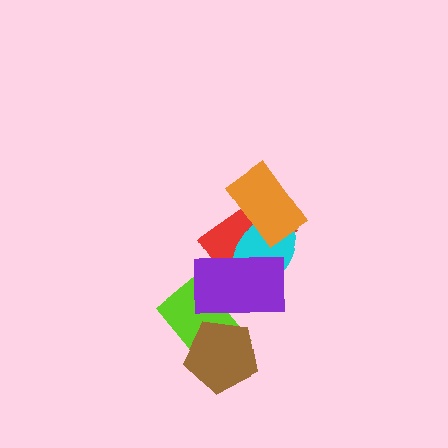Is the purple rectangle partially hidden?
No, no other shape covers it.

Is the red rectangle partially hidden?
Yes, it is partially covered by another shape.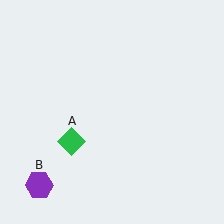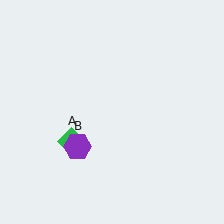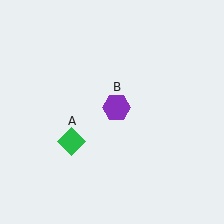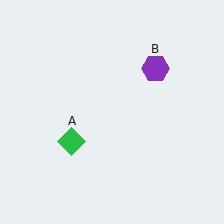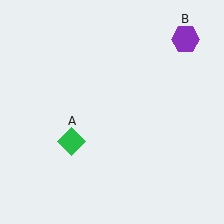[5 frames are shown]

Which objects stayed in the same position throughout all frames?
Green diamond (object A) remained stationary.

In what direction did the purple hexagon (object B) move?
The purple hexagon (object B) moved up and to the right.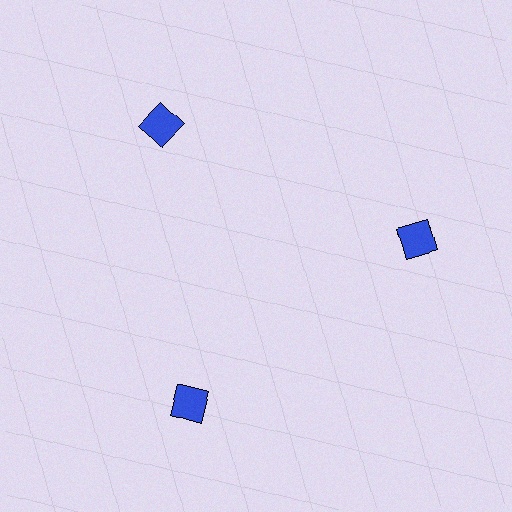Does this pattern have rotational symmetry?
Yes, this pattern has 3-fold rotational symmetry. It looks the same after rotating 120 degrees around the center.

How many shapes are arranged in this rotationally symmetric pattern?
There are 3 shapes, arranged in 3 groups of 1.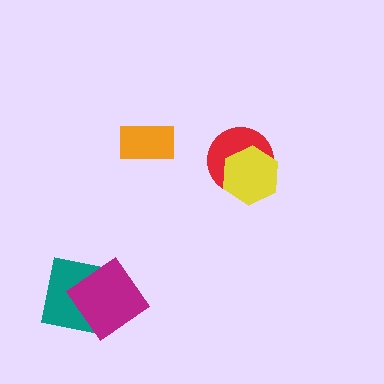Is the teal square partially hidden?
Yes, it is partially covered by another shape.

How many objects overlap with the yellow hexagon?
1 object overlaps with the yellow hexagon.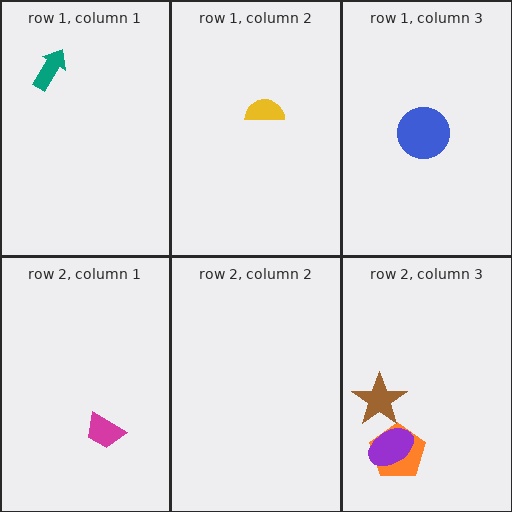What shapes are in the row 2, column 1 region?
The magenta trapezoid.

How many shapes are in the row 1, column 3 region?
1.